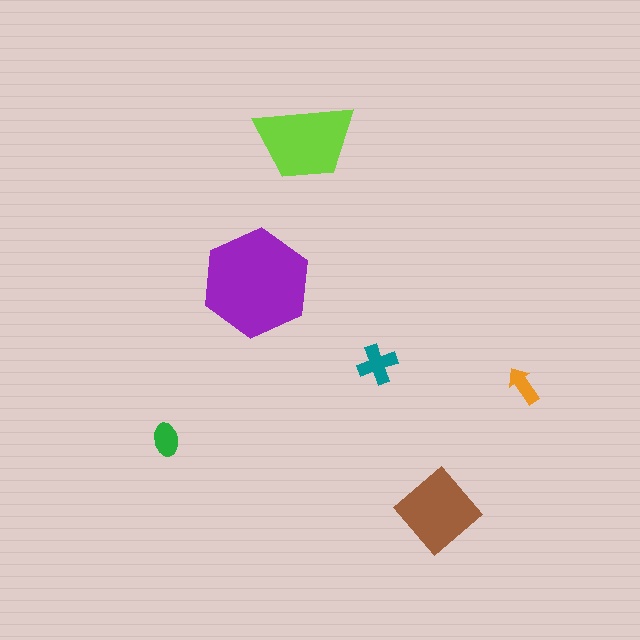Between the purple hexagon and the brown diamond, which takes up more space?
The purple hexagon.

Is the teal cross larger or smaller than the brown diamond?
Smaller.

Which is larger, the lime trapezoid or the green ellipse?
The lime trapezoid.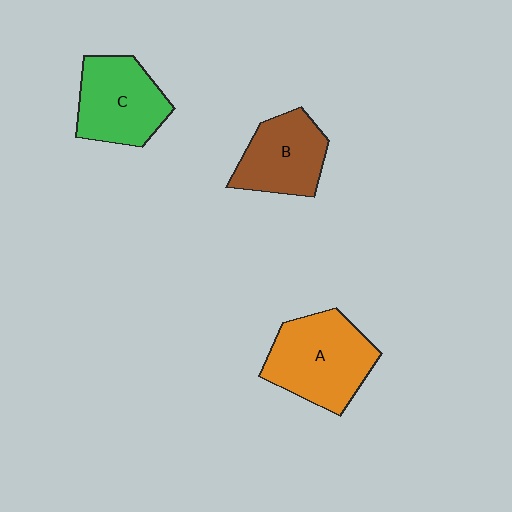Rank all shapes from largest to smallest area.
From largest to smallest: A (orange), C (green), B (brown).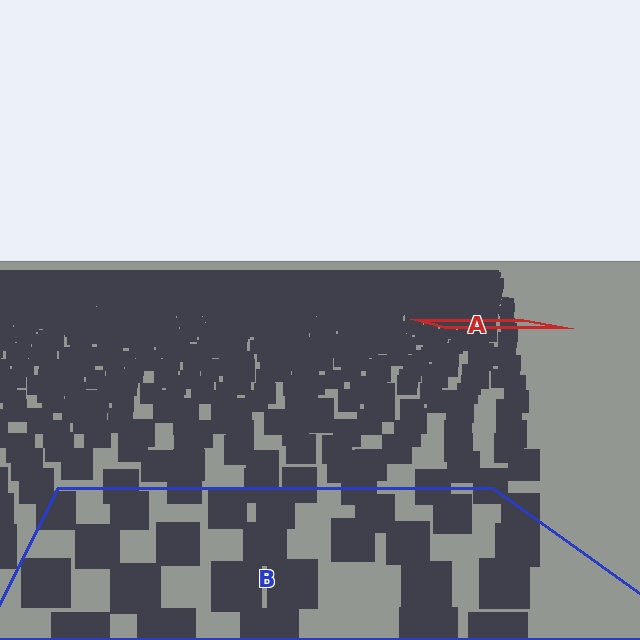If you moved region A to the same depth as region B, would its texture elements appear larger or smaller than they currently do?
They would appear larger. At a closer depth, the same texture elements are projected at a bigger on-screen size.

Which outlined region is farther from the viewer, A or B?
Region A is farther from the viewer — the texture elements inside it appear smaller and more densely packed.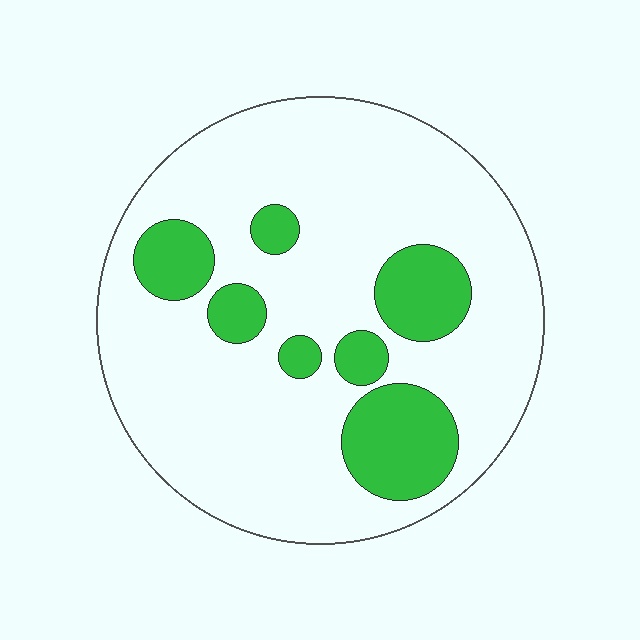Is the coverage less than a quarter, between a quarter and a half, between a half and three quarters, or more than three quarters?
Less than a quarter.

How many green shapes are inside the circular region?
7.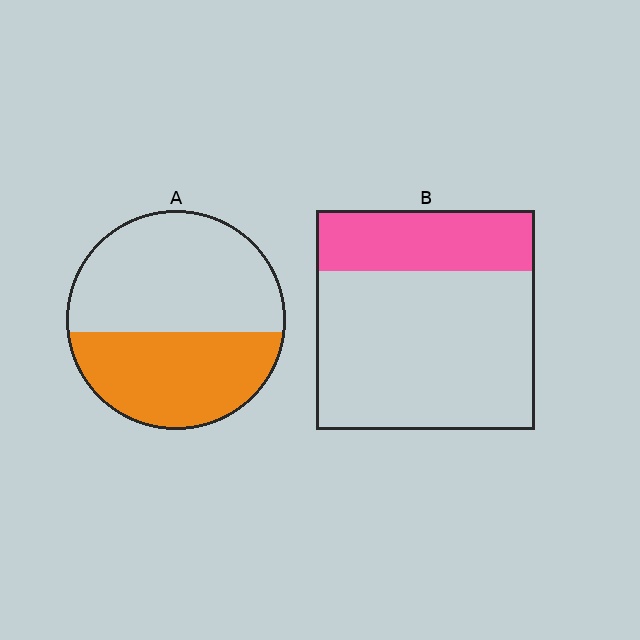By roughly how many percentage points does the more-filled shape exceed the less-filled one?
By roughly 15 percentage points (A over B).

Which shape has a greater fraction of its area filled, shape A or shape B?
Shape A.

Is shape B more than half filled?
No.